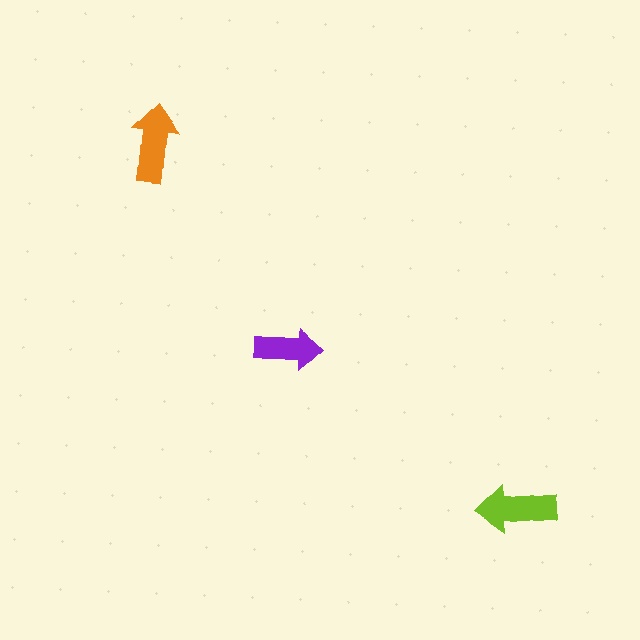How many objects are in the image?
There are 3 objects in the image.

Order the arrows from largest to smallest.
the lime one, the orange one, the purple one.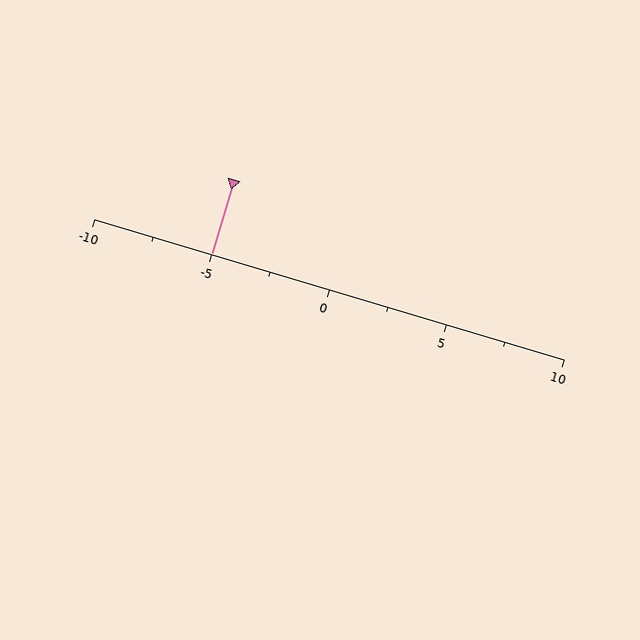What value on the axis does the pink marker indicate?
The marker indicates approximately -5.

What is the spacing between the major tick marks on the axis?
The major ticks are spaced 5 apart.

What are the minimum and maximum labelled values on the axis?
The axis runs from -10 to 10.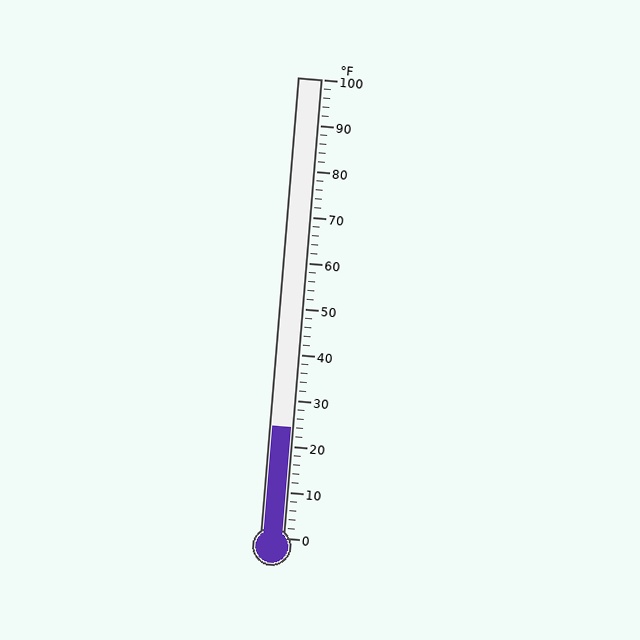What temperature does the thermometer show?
The thermometer shows approximately 24°F.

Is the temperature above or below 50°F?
The temperature is below 50°F.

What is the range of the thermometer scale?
The thermometer scale ranges from 0°F to 100°F.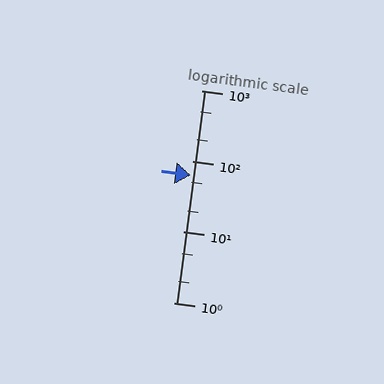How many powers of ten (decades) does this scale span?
The scale spans 3 decades, from 1 to 1000.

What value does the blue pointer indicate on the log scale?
The pointer indicates approximately 64.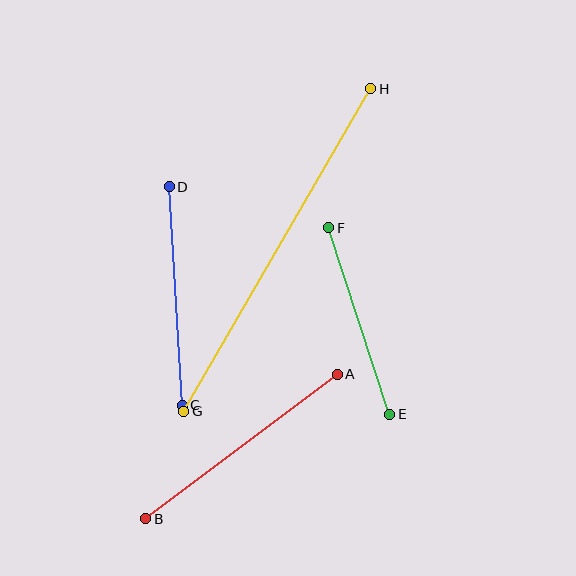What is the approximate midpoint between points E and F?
The midpoint is at approximately (359, 321) pixels.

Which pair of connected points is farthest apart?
Points G and H are farthest apart.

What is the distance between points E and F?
The distance is approximately 197 pixels.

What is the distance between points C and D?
The distance is approximately 219 pixels.